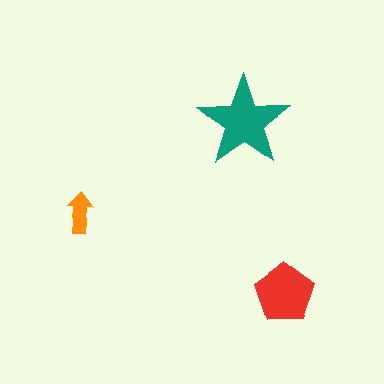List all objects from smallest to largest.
The orange arrow, the red pentagon, the teal star.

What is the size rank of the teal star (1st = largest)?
1st.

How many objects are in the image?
There are 3 objects in the image.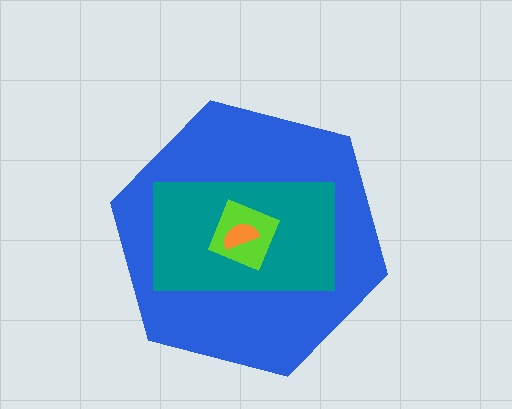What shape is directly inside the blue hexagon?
The teal rectangle.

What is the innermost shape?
The orange semicircle.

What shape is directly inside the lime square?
The orange semicircle.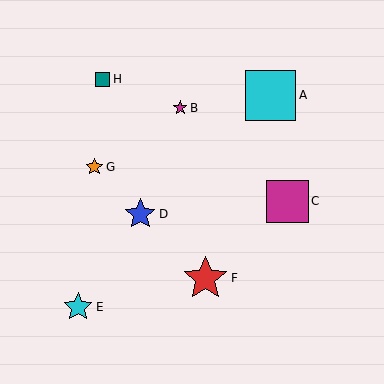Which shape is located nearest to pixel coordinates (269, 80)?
The cyan square (labeled A) at (270, 95) is nearest to that location.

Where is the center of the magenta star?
The center of the magenta star is at (180, 108).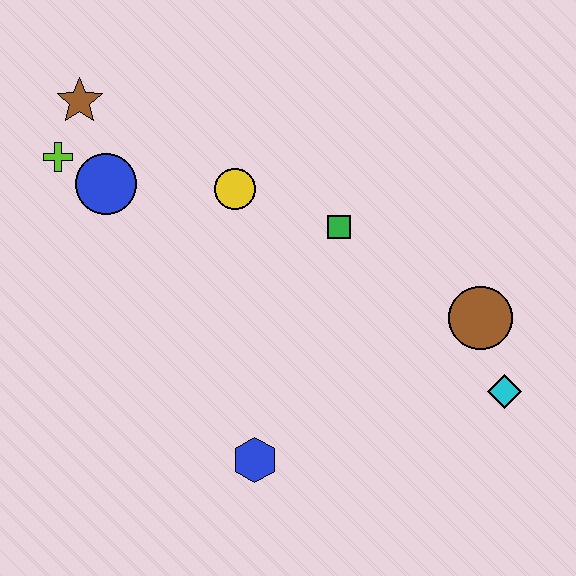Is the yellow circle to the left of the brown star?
No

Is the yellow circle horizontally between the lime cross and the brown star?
No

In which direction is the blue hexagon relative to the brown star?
The blue hexagon is below the brown star.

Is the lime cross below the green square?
No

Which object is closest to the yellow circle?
The green square is closest to the yellow circle.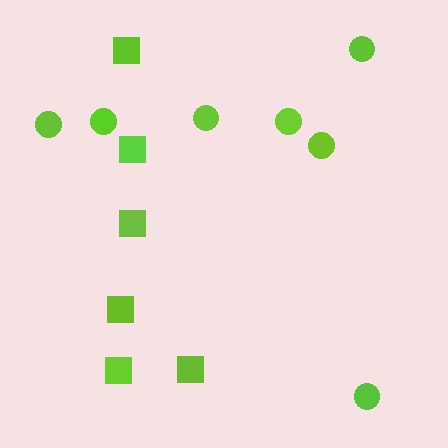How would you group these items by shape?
There are 2 groups: one group of squares (6) and one group of circles (7).